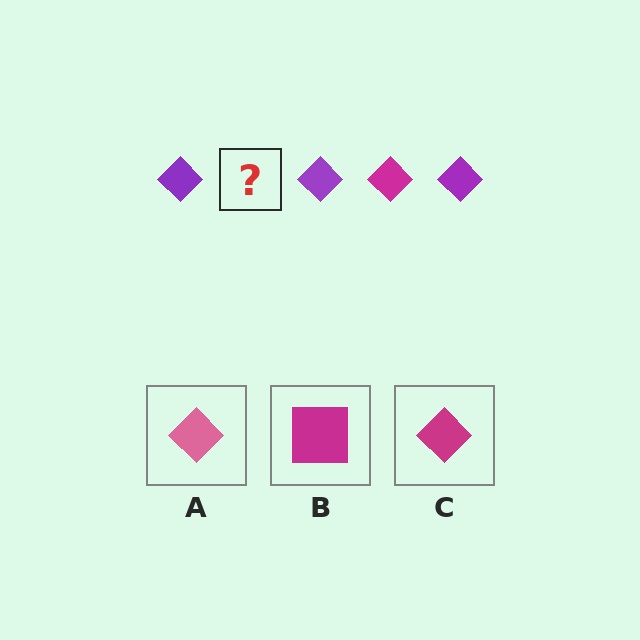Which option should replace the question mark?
Option C.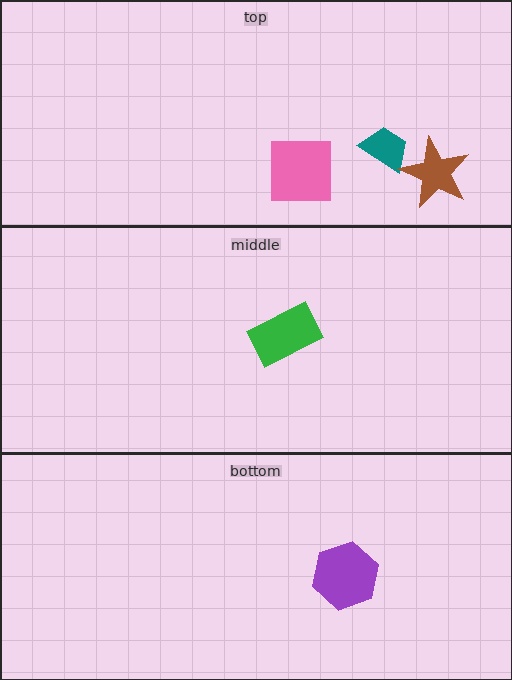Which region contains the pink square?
The top region.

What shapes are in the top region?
The pink square, the teal trapezoid, the brown star.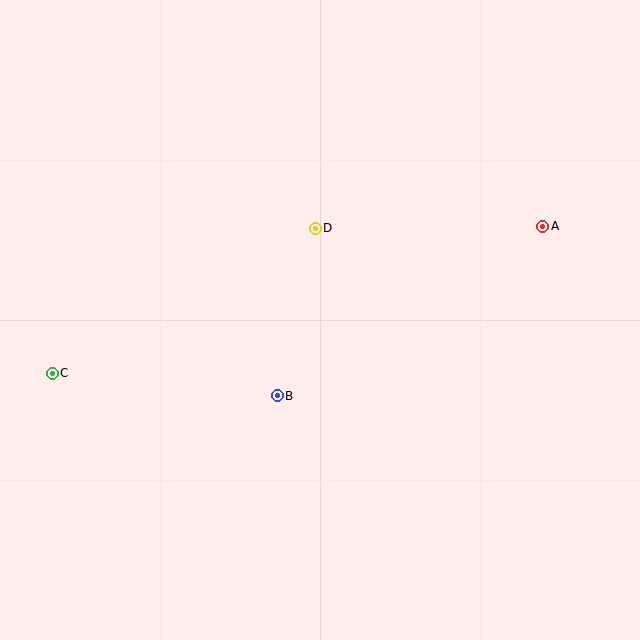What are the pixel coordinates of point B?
Point B is at (277, 396).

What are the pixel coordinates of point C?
Point C is at (52, 373).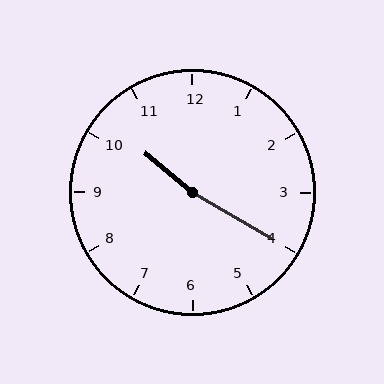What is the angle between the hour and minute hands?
Approximately 170 degrees.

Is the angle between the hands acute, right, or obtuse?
It is obtuse.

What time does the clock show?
10:20.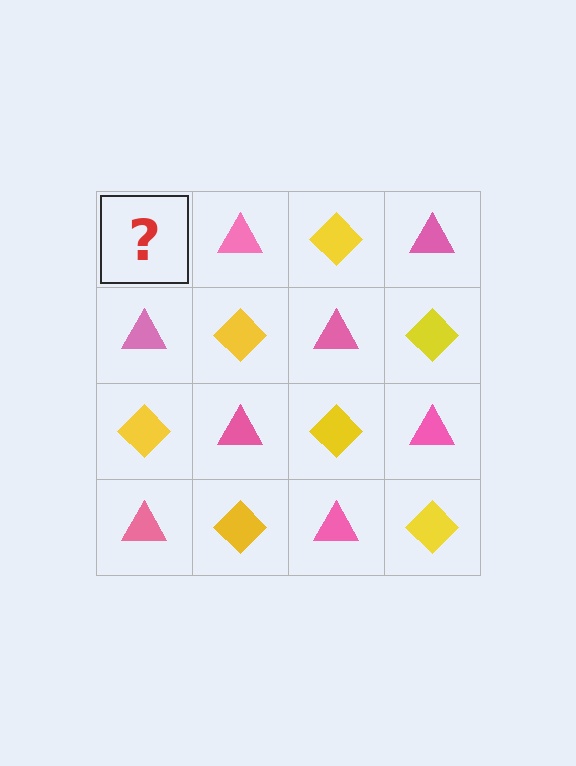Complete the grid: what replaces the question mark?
The question mark should be replaced with a yellow diamond.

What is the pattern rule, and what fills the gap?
The rule is that it alternates yellow diamond and pink triangle in a checkerboard pattern. The gap should be filled with a yellow diamond.